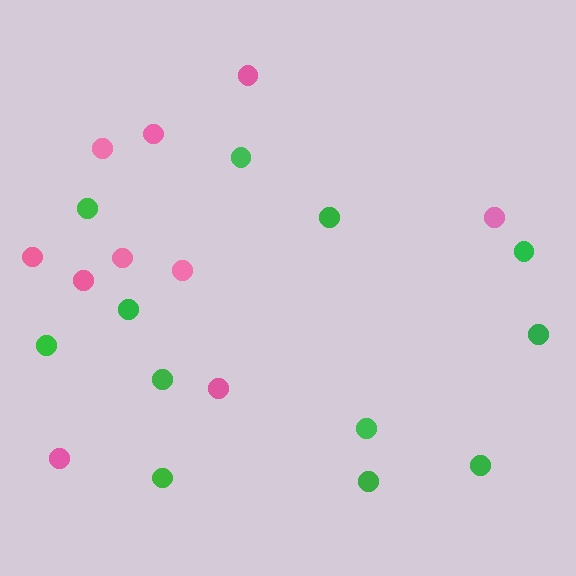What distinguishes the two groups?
There are 2 groups: one group of green circles (12) and one group of pink circles (10).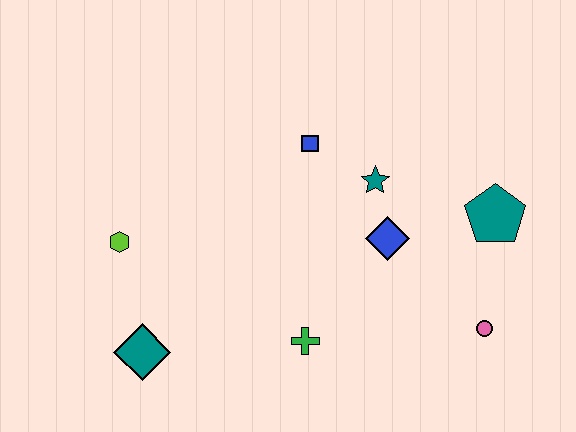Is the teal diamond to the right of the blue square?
No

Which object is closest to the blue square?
The teal star is closest to the blue square.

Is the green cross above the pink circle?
No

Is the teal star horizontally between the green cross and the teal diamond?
No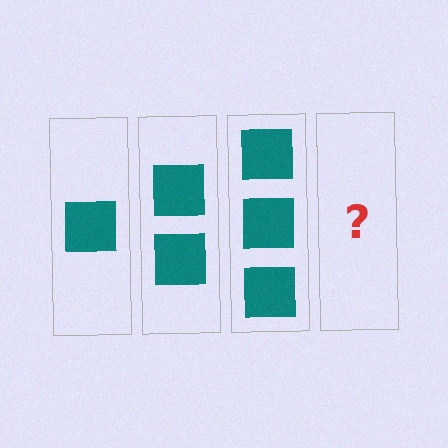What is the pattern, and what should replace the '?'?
The pattern is that each step adds one more square. The '?' should be 4 squares.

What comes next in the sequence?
The next element should be 4 squares.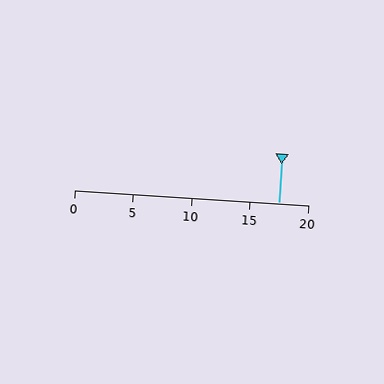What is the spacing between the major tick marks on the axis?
The major ticks are spaced 5 apart.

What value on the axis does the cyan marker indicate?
The marker indicates approximately 17.5.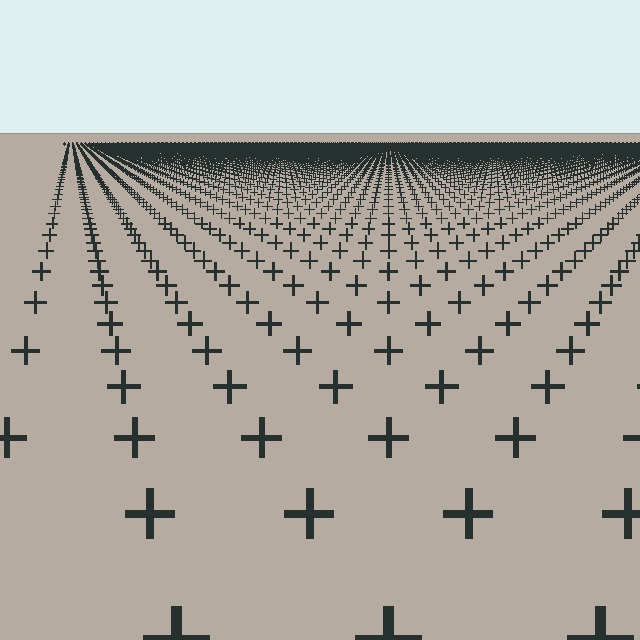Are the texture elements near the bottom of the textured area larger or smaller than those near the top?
Larger. Near the bottom, elements are closer to the viewer and appear at a bigger on-screen size.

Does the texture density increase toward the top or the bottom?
Density increases toward the top.